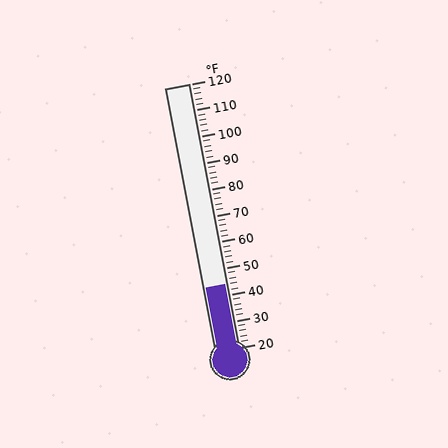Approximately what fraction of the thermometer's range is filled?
The thermometer is filled to approximately 25% of its range.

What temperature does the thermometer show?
The thermometer shows approximately 44°F.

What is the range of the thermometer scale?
The thermometer scale ranges from 20°F to 120°F.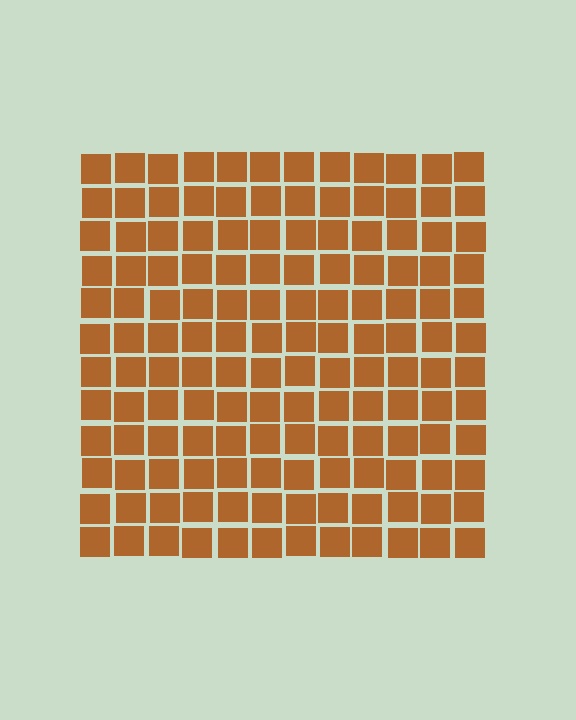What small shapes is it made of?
It is made of small squares.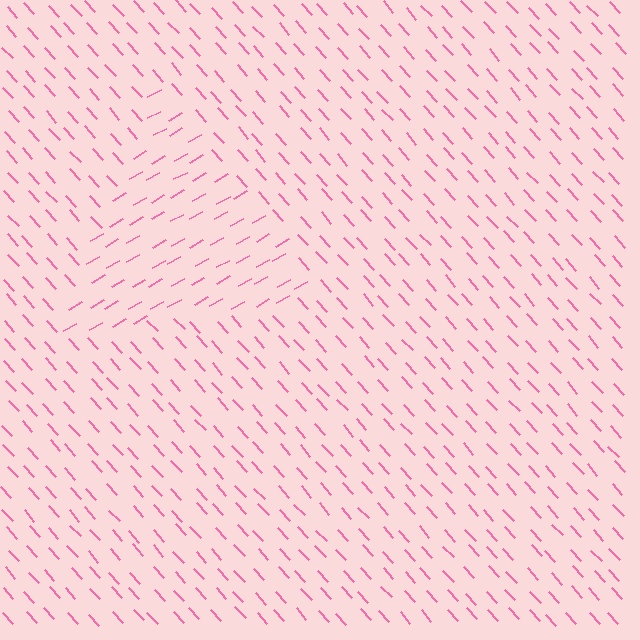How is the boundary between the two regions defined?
The boundary is defined purely by a change in line orientation (approximately 77 degrees difference). All lines are the same color and thickness.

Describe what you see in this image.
The image is filled with small pink line segments. A triangle region in the image has lines oriented differently from the surrounding lines, creating a visible texture boundary.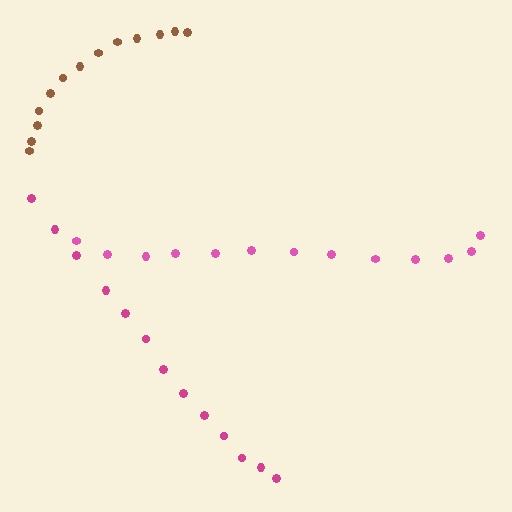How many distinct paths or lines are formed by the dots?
There are 3 distinct paths.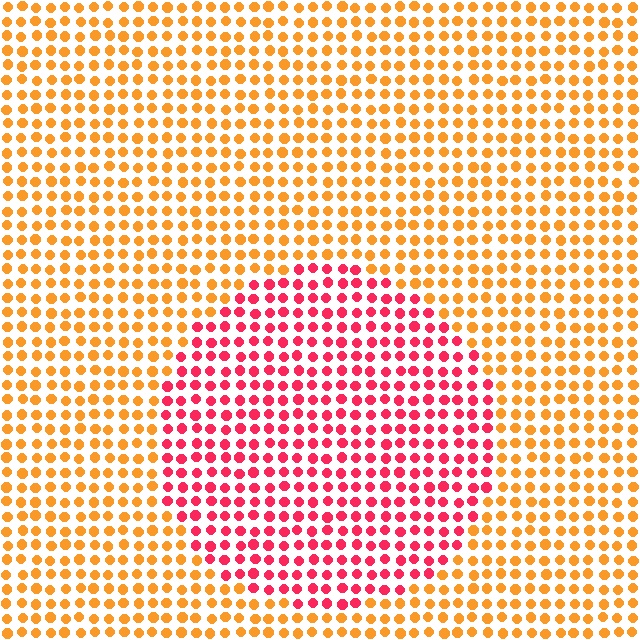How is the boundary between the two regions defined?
The boundary is defined purely by a slight shift in hue (about 48 degrees). Spacing, size, and orientation are identical on both sides.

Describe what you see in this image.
The image is filled with small orange elements in a uniform arrangement. A circle-shaped region is visible where the elements are tinted to a slightly different hue, forming a subtle color boundary.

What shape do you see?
I see a circle.